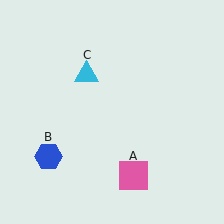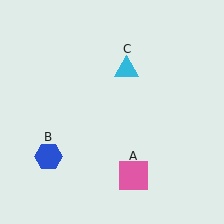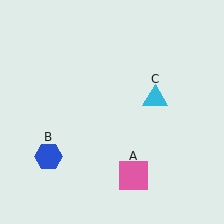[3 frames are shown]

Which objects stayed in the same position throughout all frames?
Pink square (object A) and blue hexagon (object B) remained stationary.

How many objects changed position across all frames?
1 object changed position: cyan triangle (object C).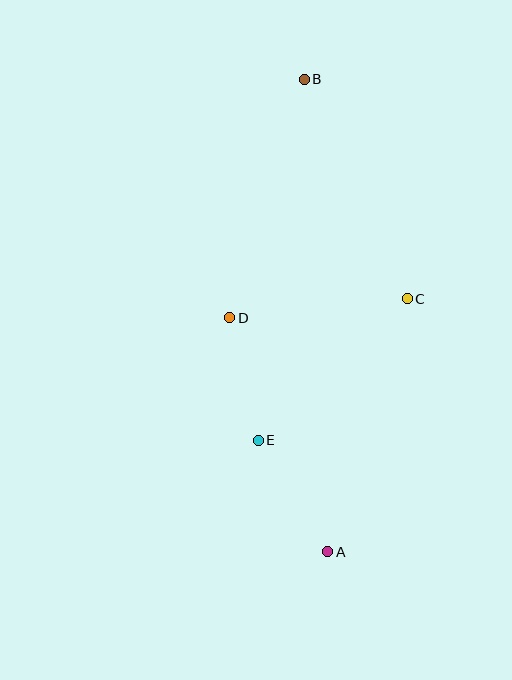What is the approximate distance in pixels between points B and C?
The distance between B and C is approximately 242 pixels.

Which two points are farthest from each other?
Points A and B are farthest from each other.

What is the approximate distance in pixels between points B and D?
The distance between B and D is approximately 250 pixels.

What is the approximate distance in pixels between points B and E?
The distance between B and E is approximately 364 pixels.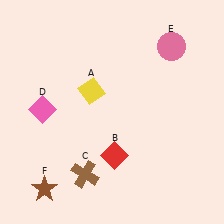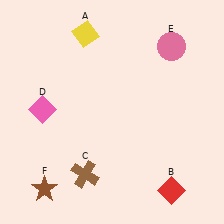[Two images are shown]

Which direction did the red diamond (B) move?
The red diamond (B) moved right.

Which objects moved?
The objects that moved are: the yellow diamond (A), the red diamond (B).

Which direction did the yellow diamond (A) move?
The yellow diamond (A) moved up.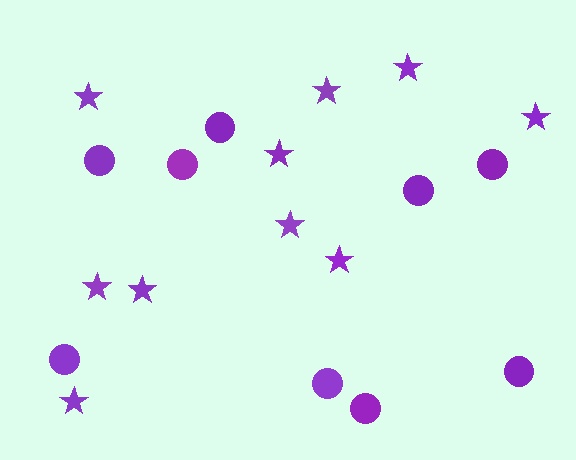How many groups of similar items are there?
There are 2 groups: one group of circles (9) and one group of stars (10).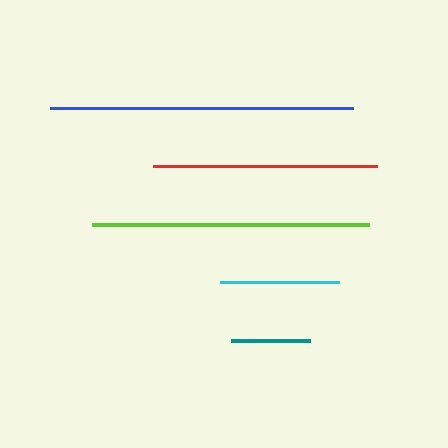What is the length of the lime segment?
The lime segment is approximately 277 pixels long.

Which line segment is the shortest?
The teal line is the shortest at approximately 79 pixels.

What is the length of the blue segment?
The blue segment is approximately 303 pixels long.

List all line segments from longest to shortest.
From longest to shortest: blue, lime, red, cyan, teal.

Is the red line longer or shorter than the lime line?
The lime line is longer than the red line.